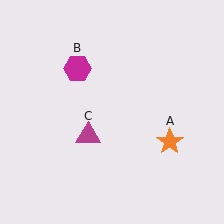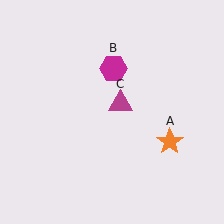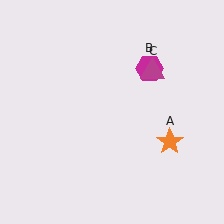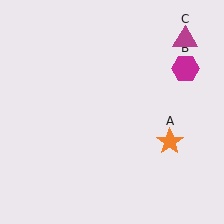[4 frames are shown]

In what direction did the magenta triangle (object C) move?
The magenta triangle (object C) moved up and to the right.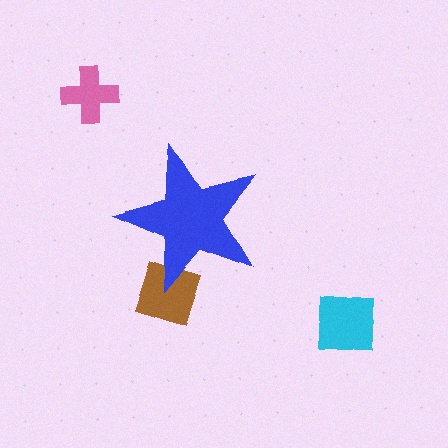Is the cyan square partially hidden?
No, the cyan square is fully visible.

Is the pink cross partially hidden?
No, the pink cross is fully visible.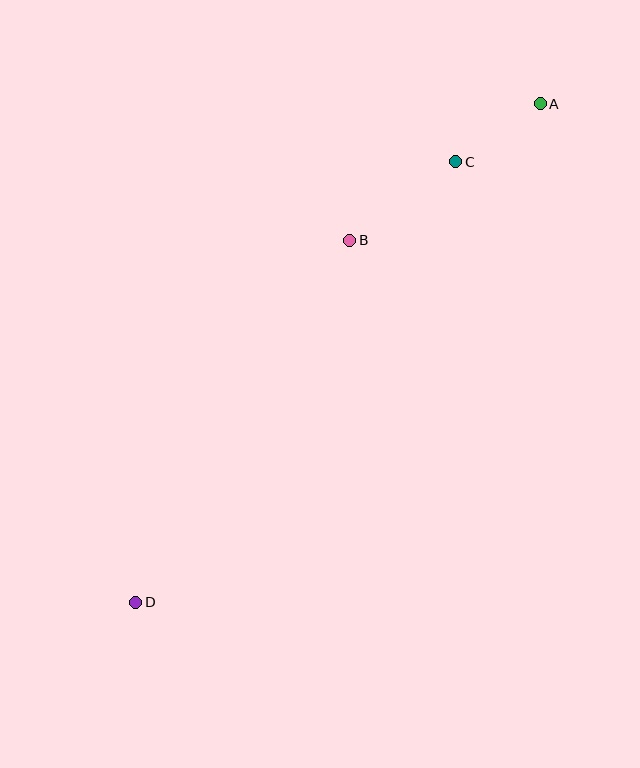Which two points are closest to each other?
Points A and C are closest to each other.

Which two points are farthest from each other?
Points A and D are farthest from each other.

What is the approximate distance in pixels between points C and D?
The distance between C and D is approximately 544 pixels.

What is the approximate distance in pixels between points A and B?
The distance between A and B is approximately 234 pixels.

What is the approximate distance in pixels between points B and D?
The distance between B and D is approximately 420 pixels.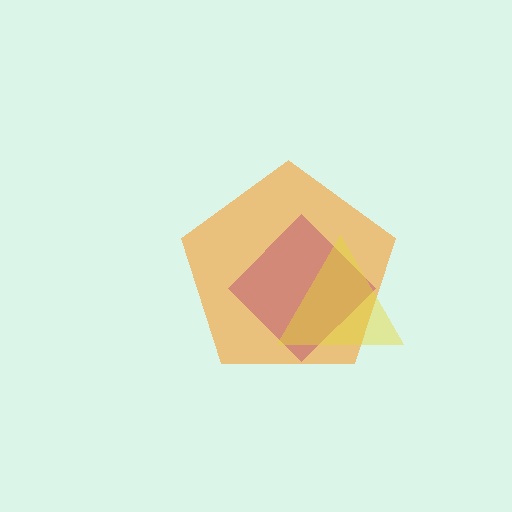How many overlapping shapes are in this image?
There are 3 overlapping shapes in the image.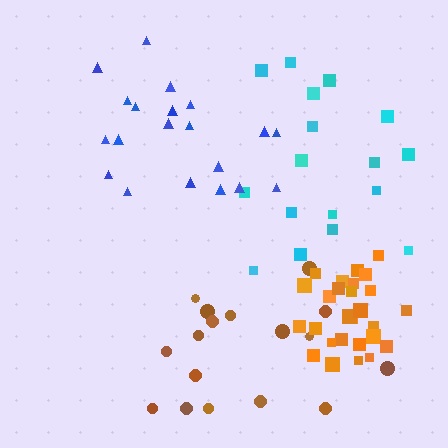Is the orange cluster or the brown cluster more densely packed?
Orange.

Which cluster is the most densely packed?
Orange.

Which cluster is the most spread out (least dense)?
Brown.